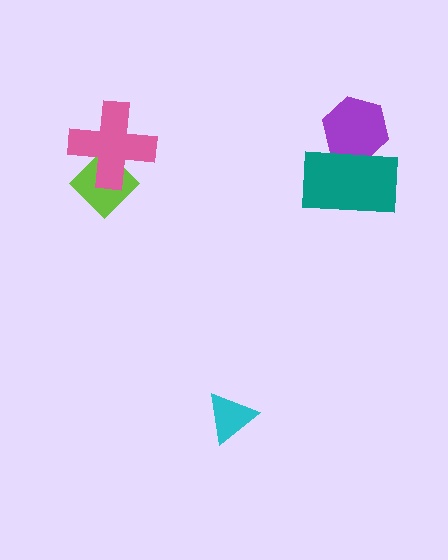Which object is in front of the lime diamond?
The pink cross is in front of the lime diamond.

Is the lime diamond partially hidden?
Yes, it is partially covered by another shape.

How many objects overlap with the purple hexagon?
1 object overlaps with the purple hexagon.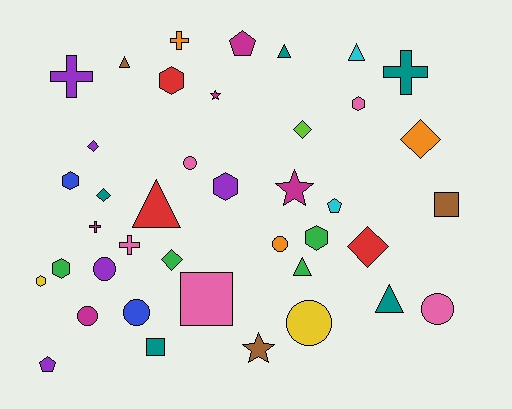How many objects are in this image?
There are 40 objects.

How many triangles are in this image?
There are 6 triangles.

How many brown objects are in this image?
There are 3 brown objects.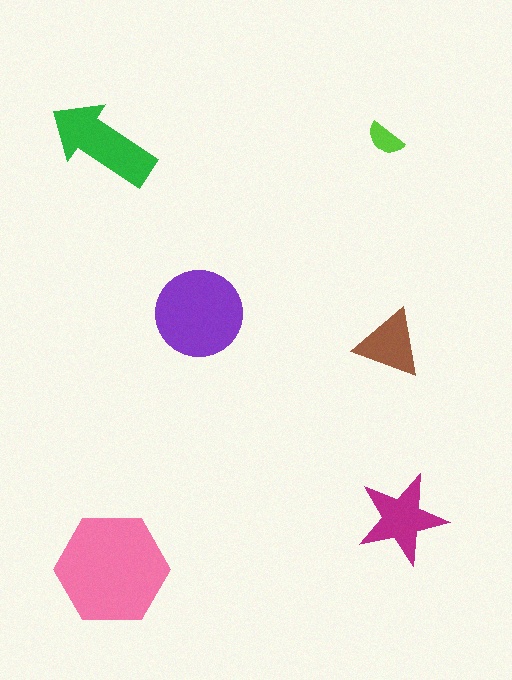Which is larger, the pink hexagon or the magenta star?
The pink hexagon.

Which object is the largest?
The pink hexagon.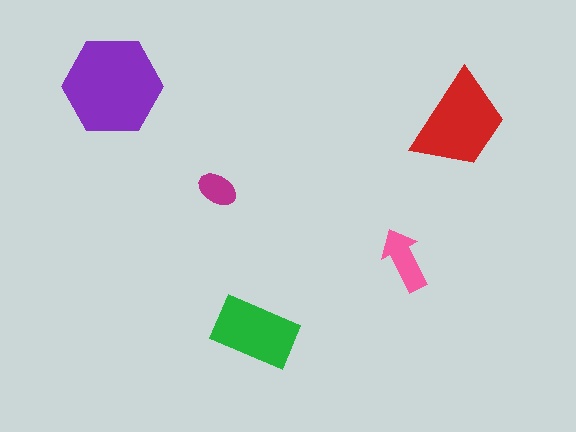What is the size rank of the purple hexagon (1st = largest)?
1st.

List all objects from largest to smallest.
The purple hexagon, the red trapezoid, the green rectangle, the pink arrow, the magenta ellipse.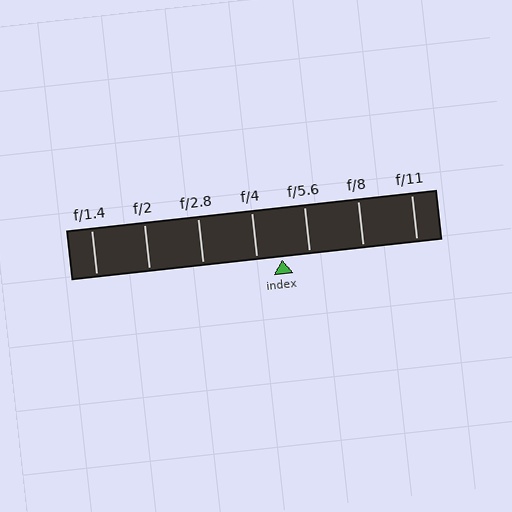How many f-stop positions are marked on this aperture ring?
There are 7 f-stop positions marked.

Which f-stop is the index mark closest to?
The index mark is closest to f/4.